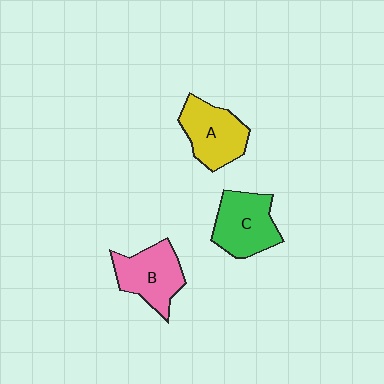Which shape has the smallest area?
Shape A (yellow).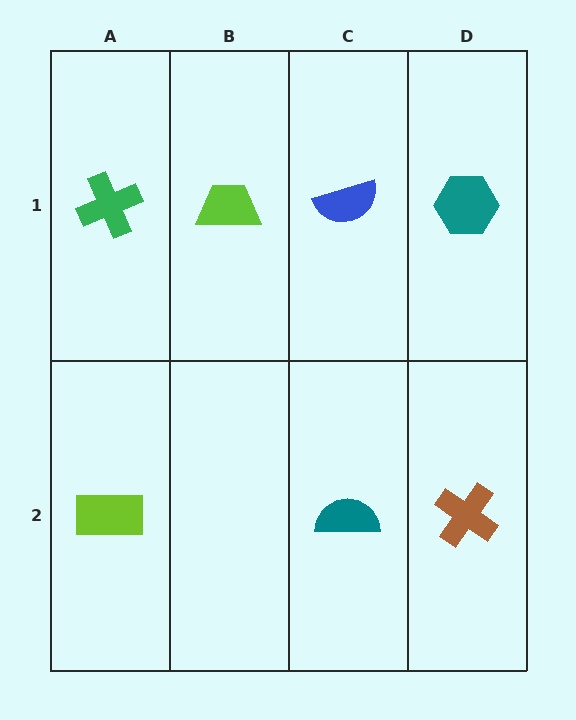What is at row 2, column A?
A lime rectangle.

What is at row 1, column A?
A green cross.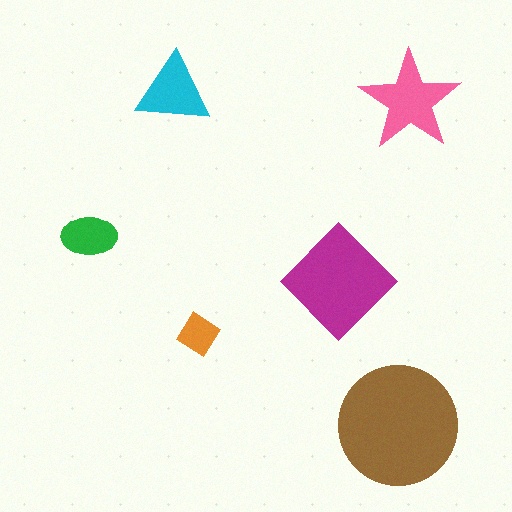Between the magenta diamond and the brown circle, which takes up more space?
The brown circle.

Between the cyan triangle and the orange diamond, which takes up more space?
The cyan triangle.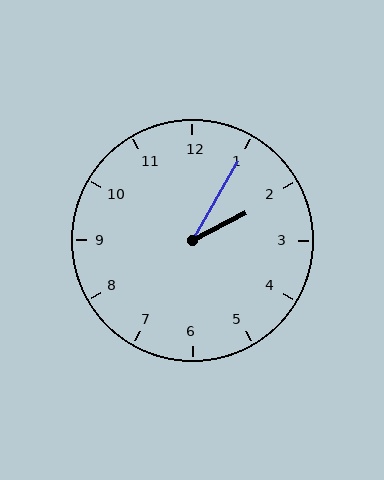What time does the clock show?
2:05.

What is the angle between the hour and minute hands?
Approximately 32 degrees.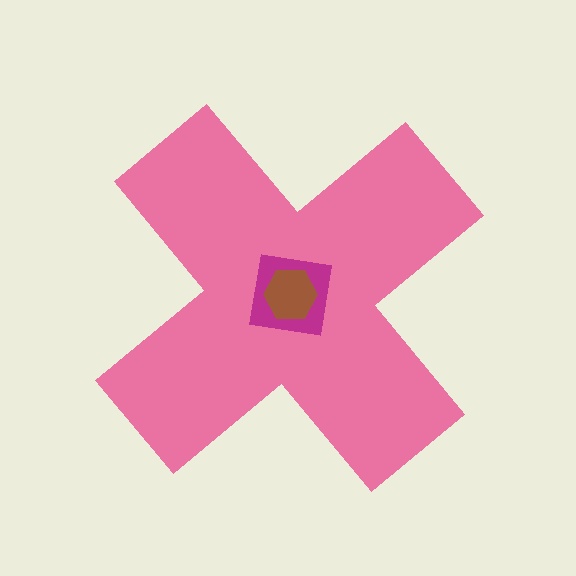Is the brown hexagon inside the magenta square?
Yes.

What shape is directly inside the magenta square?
The brown hexagon.